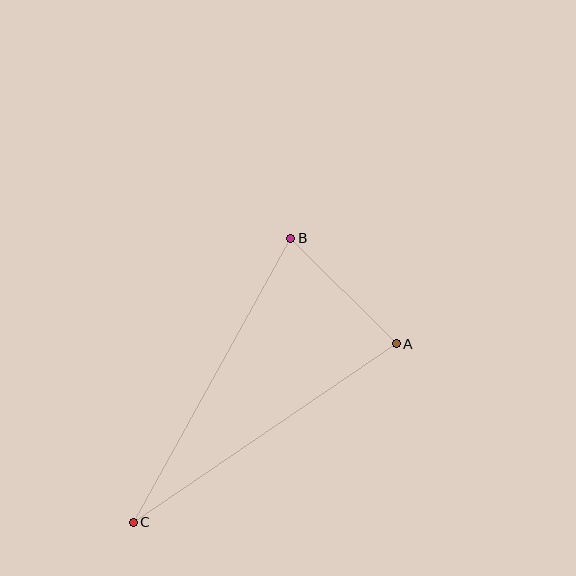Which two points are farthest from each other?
Points B and C are farthest from each other.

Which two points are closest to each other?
Points A and B are closest to each other.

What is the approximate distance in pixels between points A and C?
The distance between A and C is approximately 318 pixels.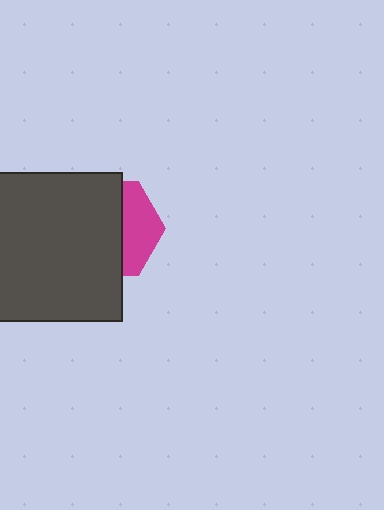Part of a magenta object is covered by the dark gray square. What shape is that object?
It is a hexagon.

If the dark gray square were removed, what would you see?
You would see the complete magenta hexagon.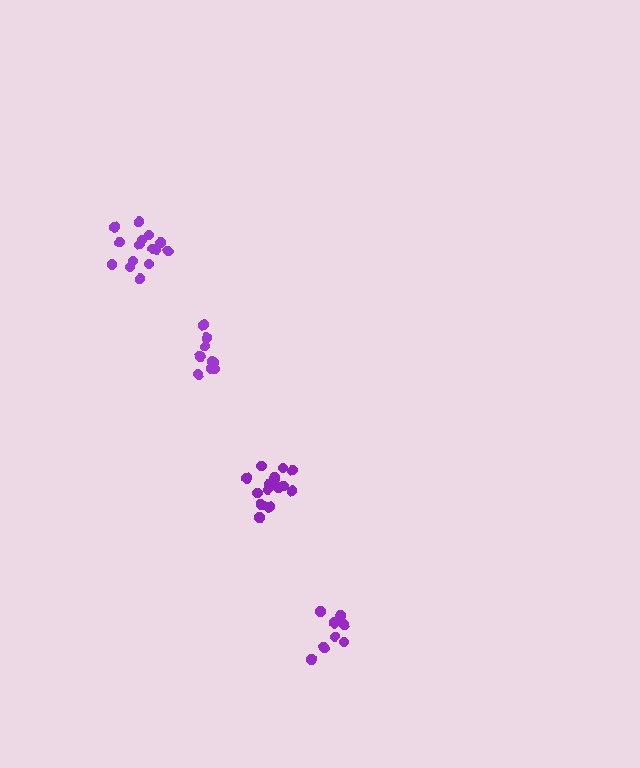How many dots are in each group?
Group 1: 9 dots, Group 2: 14 dots, Group 3: 15 dots, Group 4: 9 dots (47 total).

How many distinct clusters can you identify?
There are 4 distinct clusters.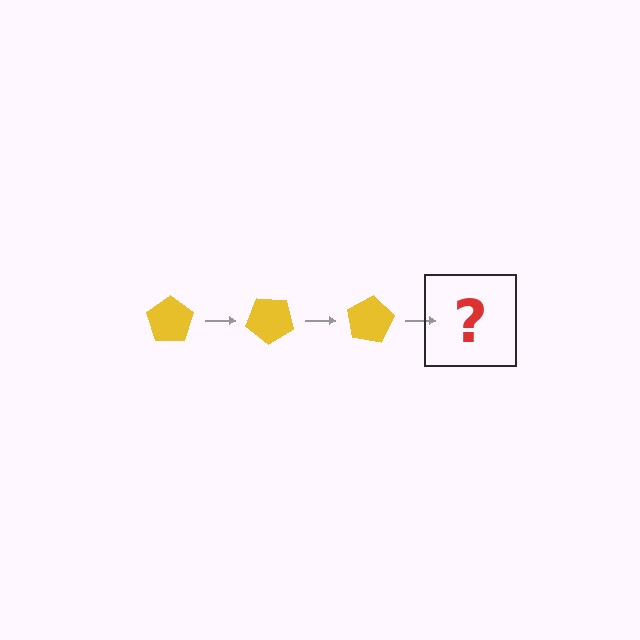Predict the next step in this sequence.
The next step is a yellow pentagon rotated 120 degrees.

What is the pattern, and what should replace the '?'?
The pattern is that the pentagon rotates 40 degrees each step. The '?' should be a yellow pentagon rotated 120 degrees.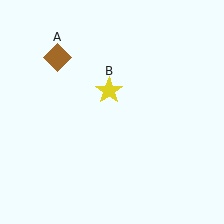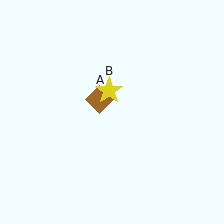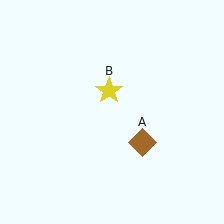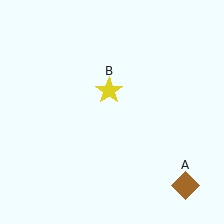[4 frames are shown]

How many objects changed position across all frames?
1 object changed position: brown diamond (object A).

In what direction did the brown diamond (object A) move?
The brown diamond (object A) moved down and to the right.